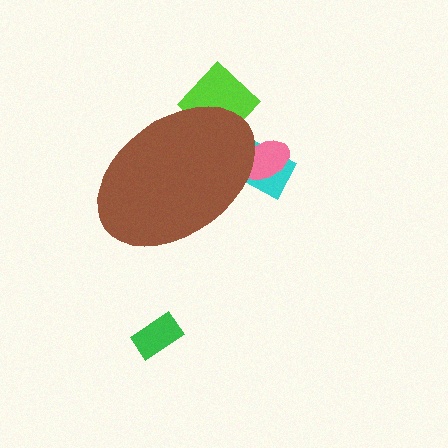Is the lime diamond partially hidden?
Yes, the lime diamond is partially hidden behind the brown ellipse.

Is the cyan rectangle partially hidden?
Yes, the cyan rectangle is partially hidden behind the brown ellipse.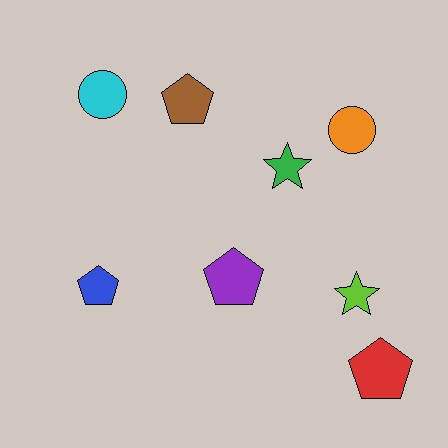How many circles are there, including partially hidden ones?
There are 2 circles.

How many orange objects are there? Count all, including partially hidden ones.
There is 1 orange object.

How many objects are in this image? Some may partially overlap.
There are 8 objects.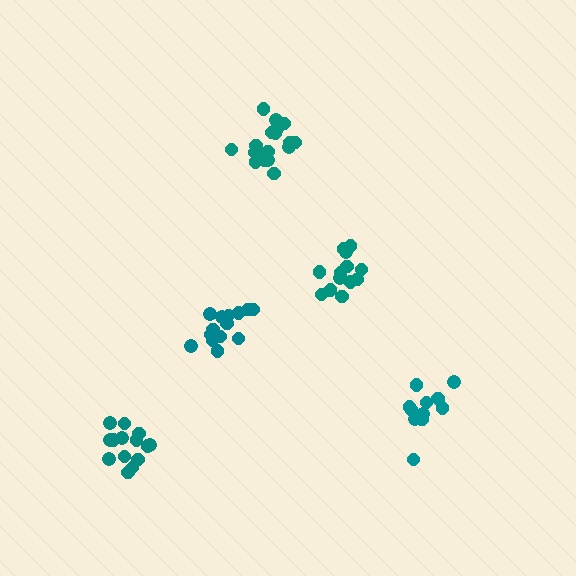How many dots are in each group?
Group 1: 15 dots, Group 2: 13 dots, Group 3: 17 dots, Group 4: 12 dots, Group 5: 14 dots (71 total).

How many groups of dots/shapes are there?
There are 5 groups.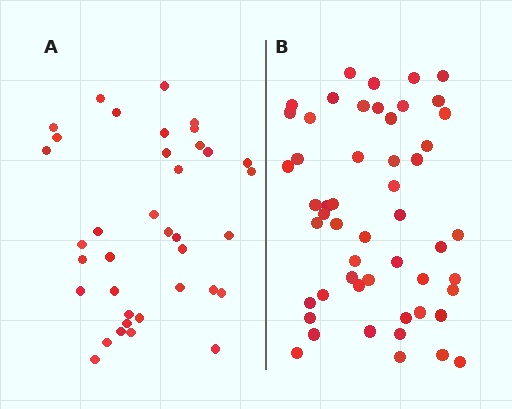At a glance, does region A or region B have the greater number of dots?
Region B (the right region) has more dots.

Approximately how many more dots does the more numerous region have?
Region B has approximately 15 more dots than region A.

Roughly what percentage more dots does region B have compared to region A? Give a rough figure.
About 40% more.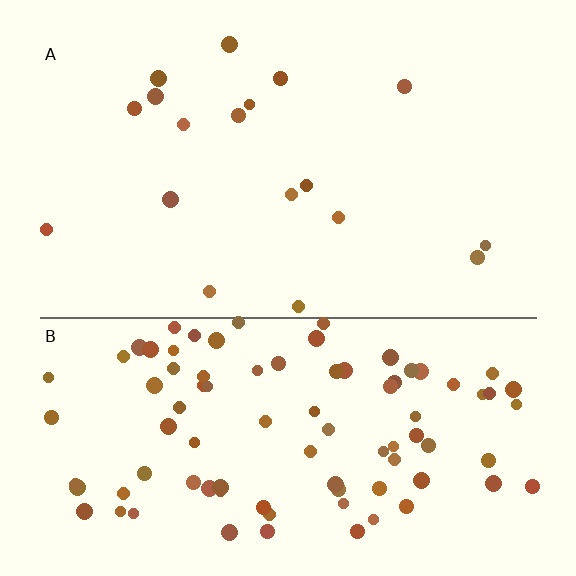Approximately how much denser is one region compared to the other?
Approximately 5.0× — region B over region A.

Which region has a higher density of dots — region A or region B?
B (the bottom).